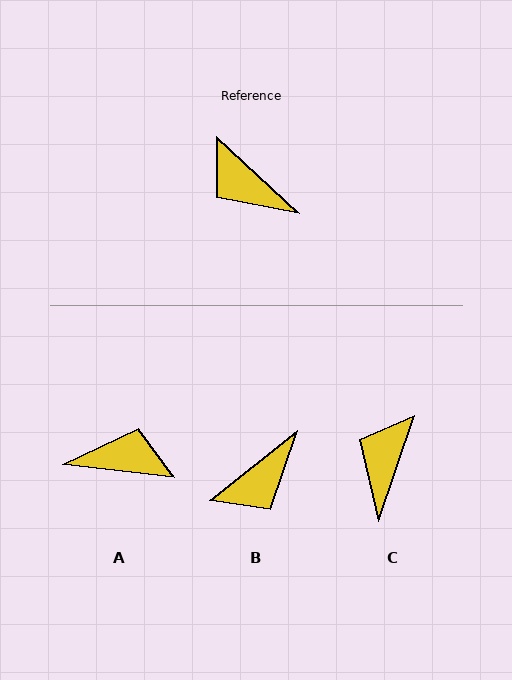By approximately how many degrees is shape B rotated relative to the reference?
Approximately 81 degrees counter-clockwise.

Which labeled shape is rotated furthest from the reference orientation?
A, about 144 degrees away.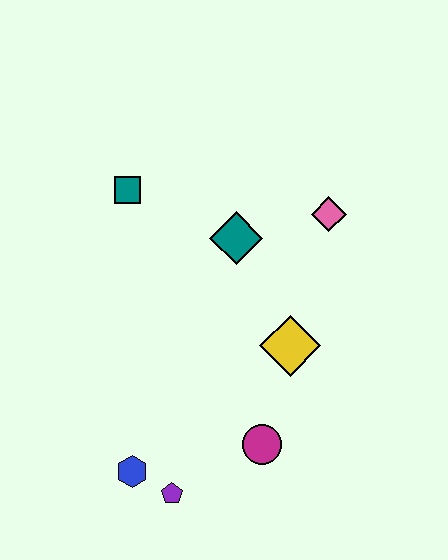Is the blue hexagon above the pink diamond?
No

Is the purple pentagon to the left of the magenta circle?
Yes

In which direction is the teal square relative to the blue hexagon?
The teal square is above the blue hexagon.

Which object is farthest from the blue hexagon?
The pink diamond is farthest from the blue hexagon.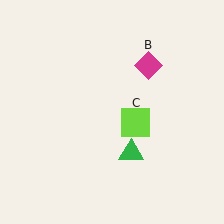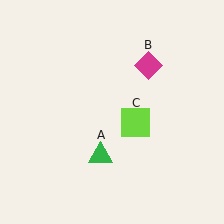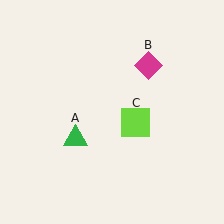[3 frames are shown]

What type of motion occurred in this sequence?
The green triangle (object A) rotated clockwise around the center of the scene.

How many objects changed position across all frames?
1 object changed position: green triangle (object A).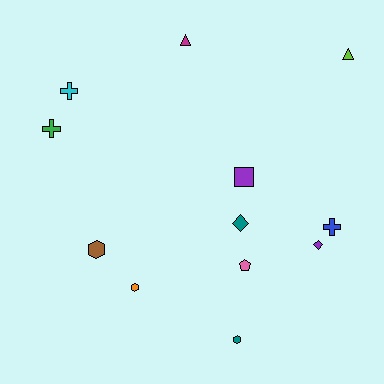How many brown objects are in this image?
There is 1 brown object.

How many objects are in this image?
There are 12 objects.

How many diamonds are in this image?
There are 2 diamonds.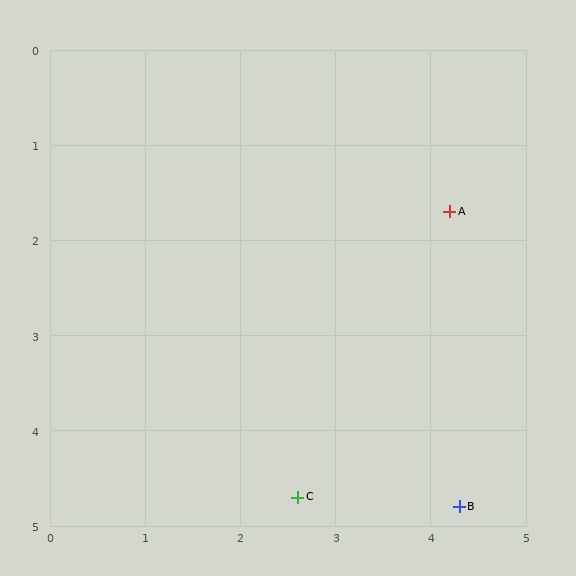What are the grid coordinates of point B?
Point B is at approximately (4.3, 4.8).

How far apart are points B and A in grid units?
Points B and A are about 3.1 grid units apart.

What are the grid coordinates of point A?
Point A is at approximately (4.2, 1.7).